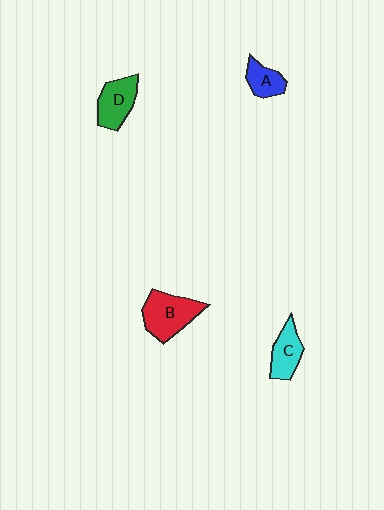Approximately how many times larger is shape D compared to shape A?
Approximately 1.5 times.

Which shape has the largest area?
Shape B (red).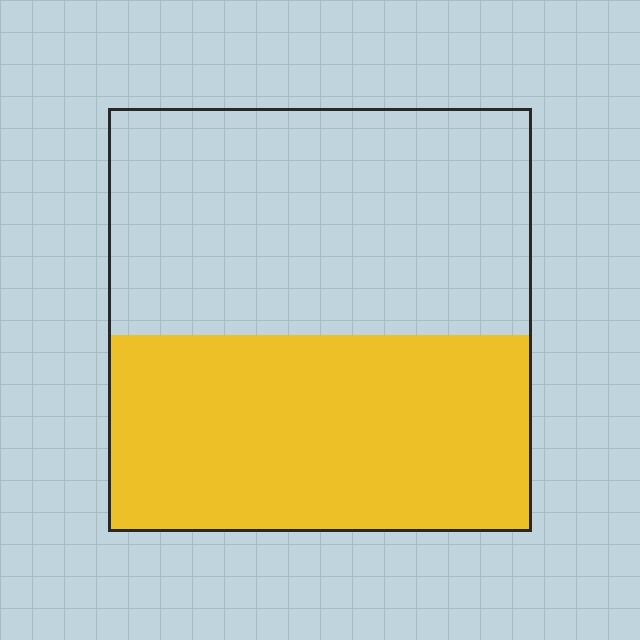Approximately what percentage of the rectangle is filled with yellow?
Approximately 45%.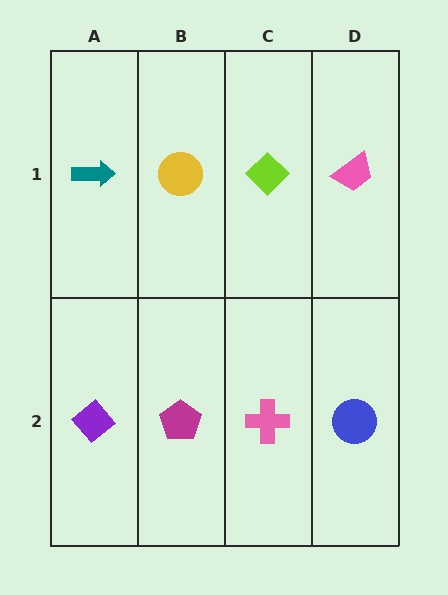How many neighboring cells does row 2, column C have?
3.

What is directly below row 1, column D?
A blue circle.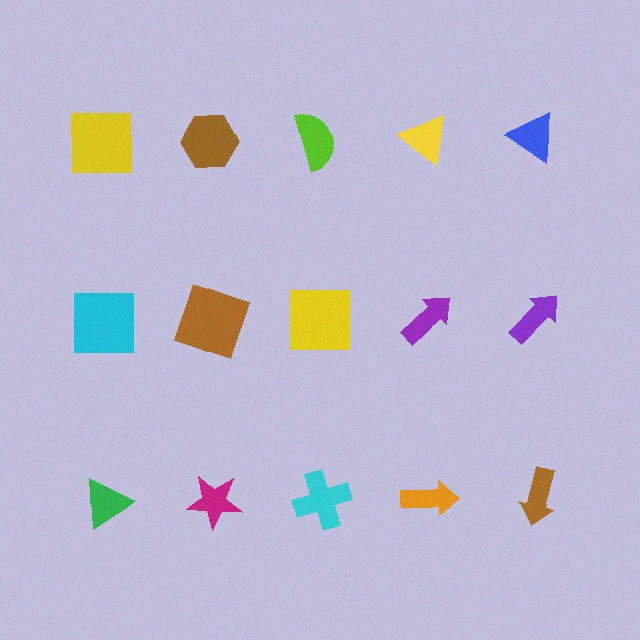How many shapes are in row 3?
5 shapes.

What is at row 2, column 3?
A yellow square.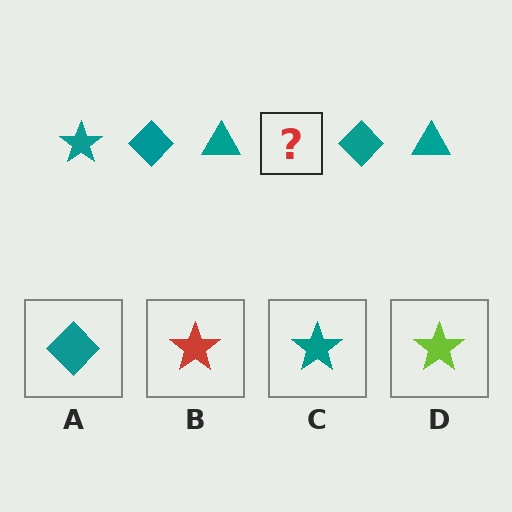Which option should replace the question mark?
Option C.